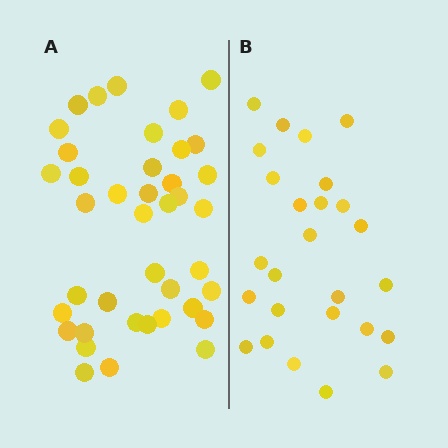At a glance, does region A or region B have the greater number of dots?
Region A (the left region) has more dots.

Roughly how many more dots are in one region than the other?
Region A has approximately 15 more dots than region B.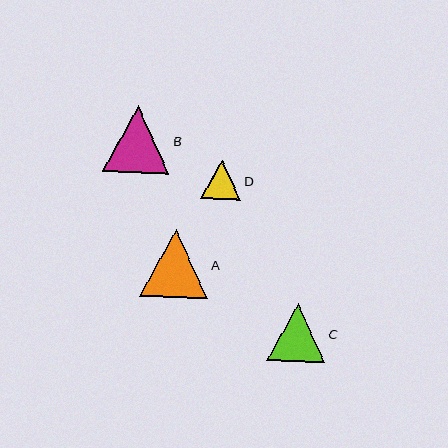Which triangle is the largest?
Triangle A is the largest with a size of approximately 68 pixels.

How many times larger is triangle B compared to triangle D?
Triangle B is approximately 1.7 times the size of triangle D.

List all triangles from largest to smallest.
From largest to smallest: A, B, C, D.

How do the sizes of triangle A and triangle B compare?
Triangle A and triangle B are approximately the same size.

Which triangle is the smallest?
Triangle D is the smallest with a size of approximately 39 pixels.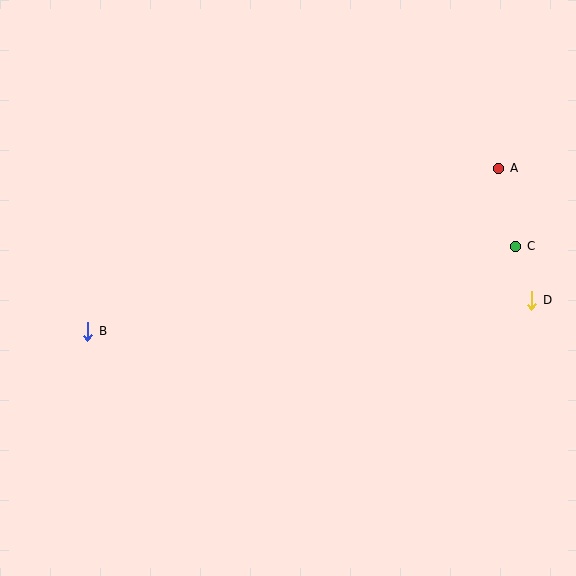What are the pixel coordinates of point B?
Point B is at (88, 331).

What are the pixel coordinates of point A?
Point A is at (499, 168).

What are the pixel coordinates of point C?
Point C is at (516, 246).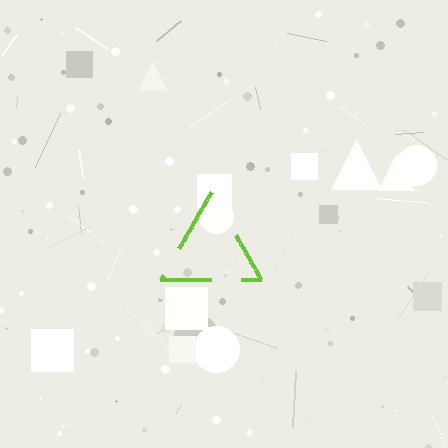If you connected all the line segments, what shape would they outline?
They would outline a triangle.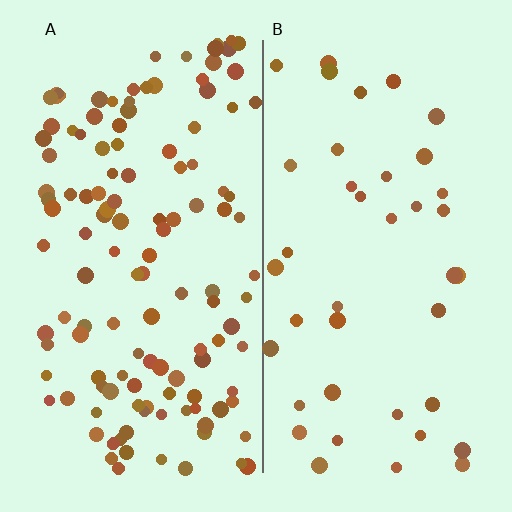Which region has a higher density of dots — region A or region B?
A (the left).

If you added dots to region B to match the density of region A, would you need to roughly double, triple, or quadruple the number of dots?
Approximately triple.